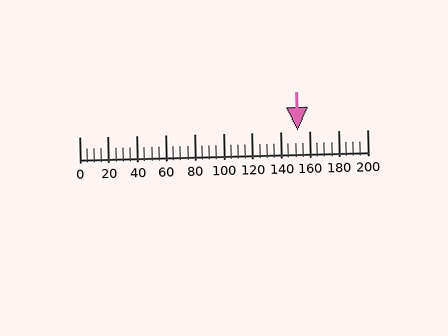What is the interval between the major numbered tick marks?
The major tick marks are spaced 20 units apart.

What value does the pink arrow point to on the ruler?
The pink arrow points to approximately 152.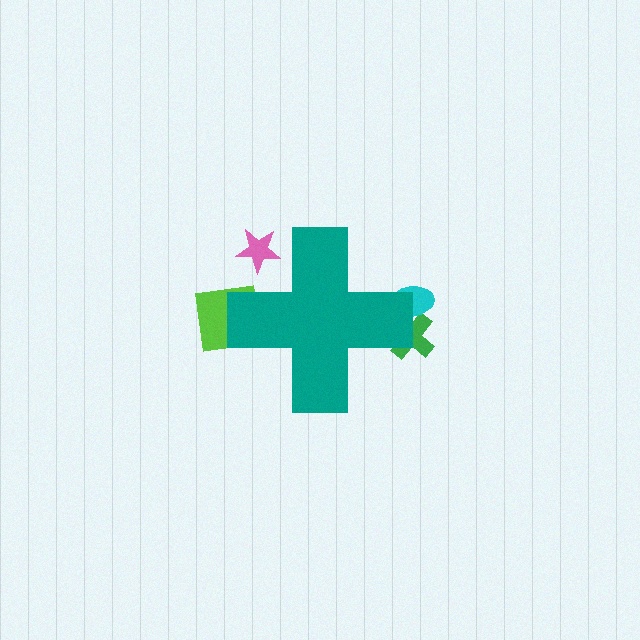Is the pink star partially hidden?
Yes, the pink star is partially hidden behind the teal cross.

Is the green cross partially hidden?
Yes, the green cross is partially hidden behind the teal cross.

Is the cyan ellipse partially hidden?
Yes, the cyan ellipse is partially hidden behind the teal cross.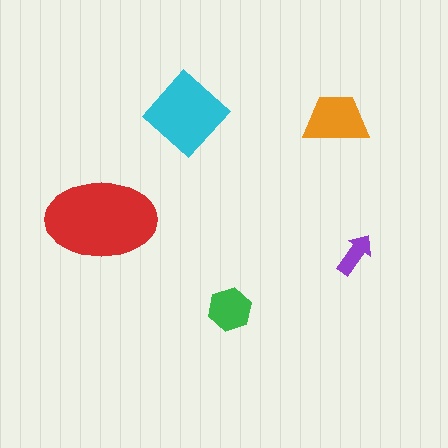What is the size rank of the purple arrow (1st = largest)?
5th.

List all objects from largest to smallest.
The red ellipse, the cyan diamond, the orange trapezoid, the green hexagon, the purple arrow.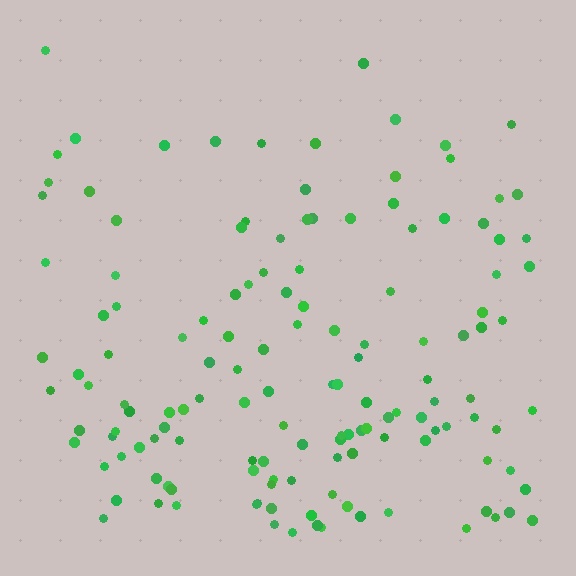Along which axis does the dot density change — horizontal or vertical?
Vertical.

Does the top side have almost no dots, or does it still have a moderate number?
Still a moderate number, just noticeably fewer than the bottom.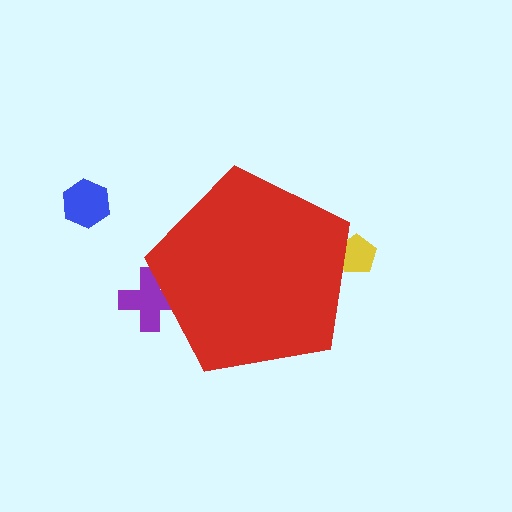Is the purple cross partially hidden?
Yes, the purple cross is partially hidden behind the red pentagon.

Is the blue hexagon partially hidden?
No, the blue hexagon is fully visible.